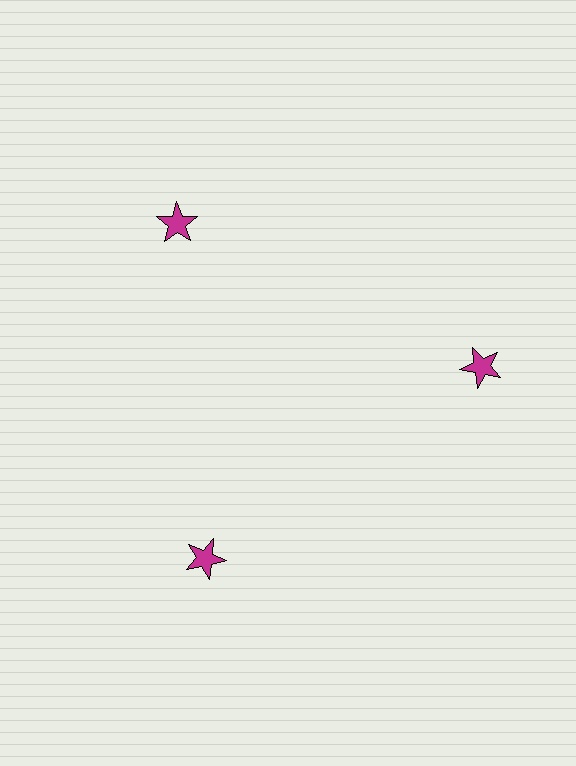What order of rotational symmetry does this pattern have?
This pattern has 3-fold rotational symmetry.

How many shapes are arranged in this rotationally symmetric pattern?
There are 3 shapes, arranged in 3 groups of 1.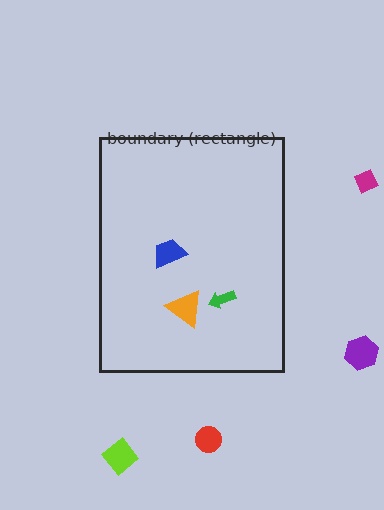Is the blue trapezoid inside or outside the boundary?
Inside.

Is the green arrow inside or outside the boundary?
Inside.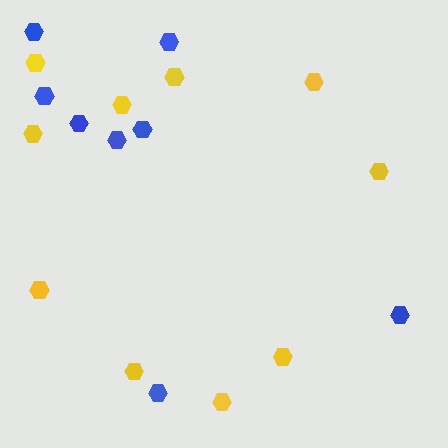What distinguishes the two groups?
There are 2 groups: one group of blue hexagons (8) and one group of yellow hexagons (10).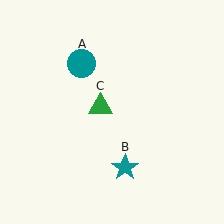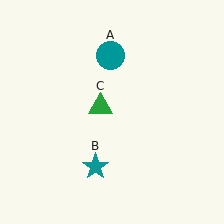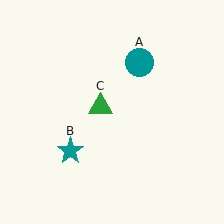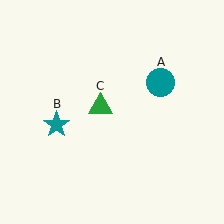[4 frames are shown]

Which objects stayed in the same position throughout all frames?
Green triangle (object C) remained stationary.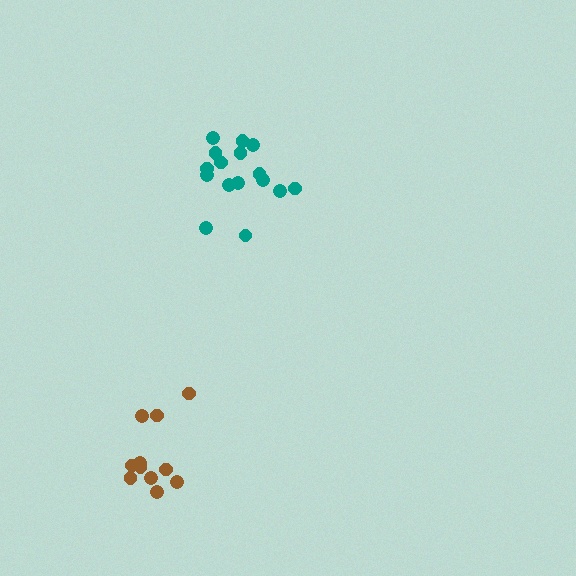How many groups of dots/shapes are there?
There are 2 groups.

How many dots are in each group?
Group 1: 16 dots, Group 2: 11 dots (27 total).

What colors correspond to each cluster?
The clusters are colored: teal, brown.